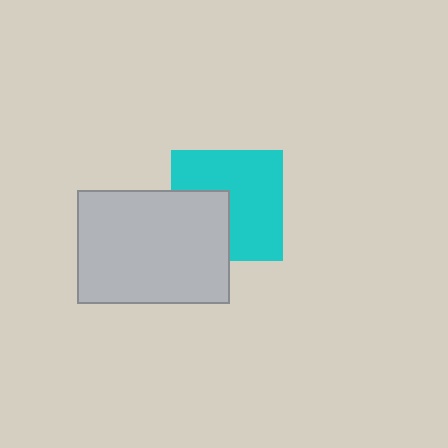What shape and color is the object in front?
The object in front is a light gray rectangle.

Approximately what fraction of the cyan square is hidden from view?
Roughly 33% of the cyan square is hidden behind the light gray rectangle.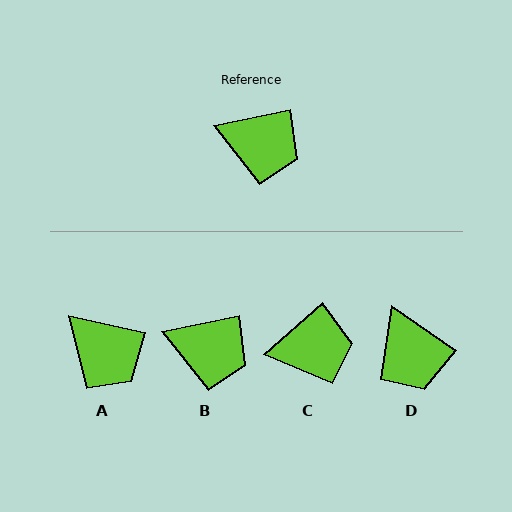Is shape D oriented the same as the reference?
No, it is off by about 47 degrees.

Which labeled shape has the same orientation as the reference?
B.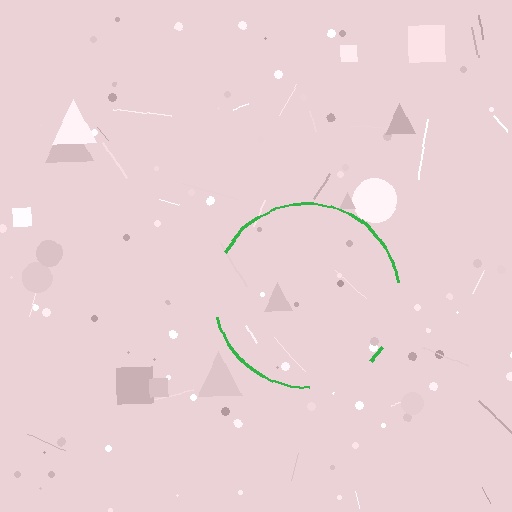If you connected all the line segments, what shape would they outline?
They would outline a circle.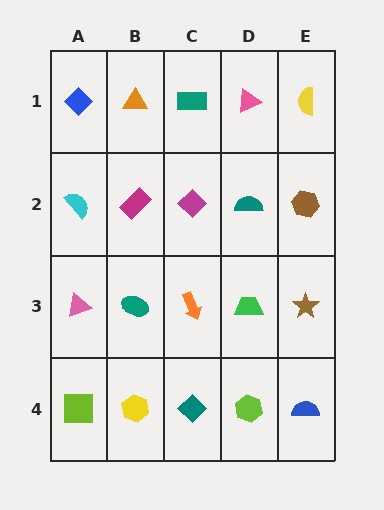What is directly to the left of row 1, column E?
A pink triangle.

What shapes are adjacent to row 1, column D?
A teal semicircle (row 2, column D), a teal rectangle (row 1, column C), a yellow semicircle (row 1, column E).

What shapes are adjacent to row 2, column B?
An orange triangle (row 1, column B), a teal ellipse (row 3, column B), a cyan semicircle (row 2, column A), a magenta diamond (row 2, column C).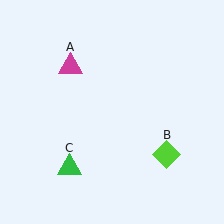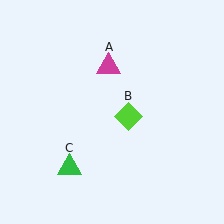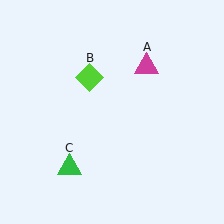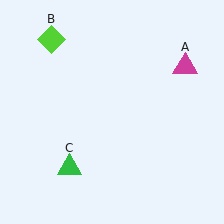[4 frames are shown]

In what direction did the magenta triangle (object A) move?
The magenta triangle (object A) moved right.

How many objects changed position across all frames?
2 objects changed position: magenta triangle (object A), lime diamond (object B).